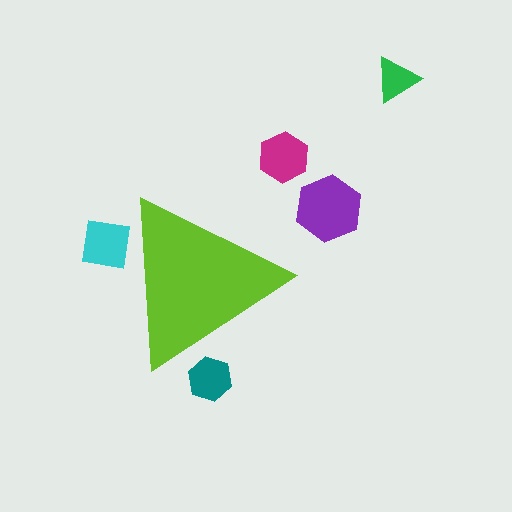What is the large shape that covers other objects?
A lime triangle.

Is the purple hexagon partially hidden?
No, the purple hexagon is fully visible.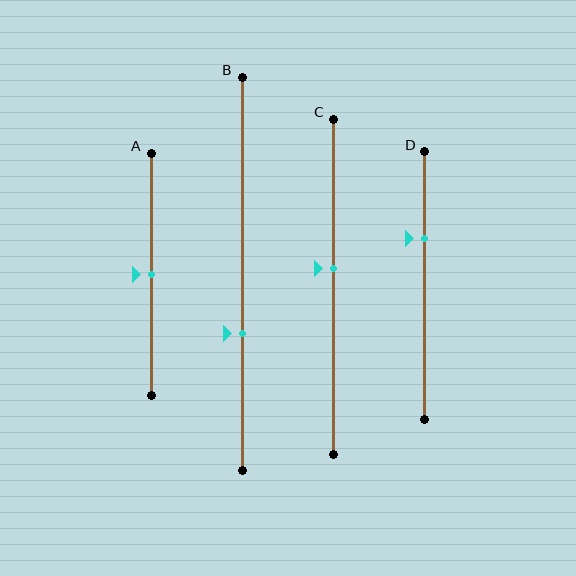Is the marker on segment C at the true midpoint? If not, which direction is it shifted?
No, the marker on segment C is shifted upward by about 5% of the segment length.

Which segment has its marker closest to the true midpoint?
Segment A has its marker closest to the true midpoint.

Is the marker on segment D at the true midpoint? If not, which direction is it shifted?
No, the marker on segment D is shifted upward by about 18% of the segment length.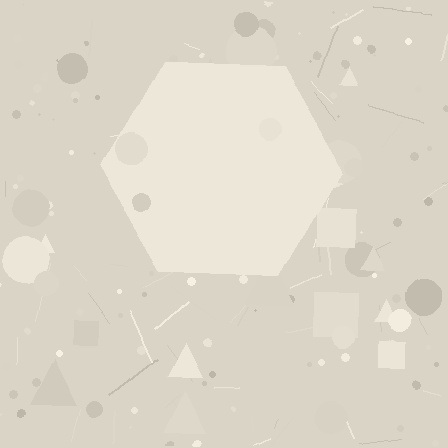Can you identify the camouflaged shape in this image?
The camouflaged shape is a hexagon.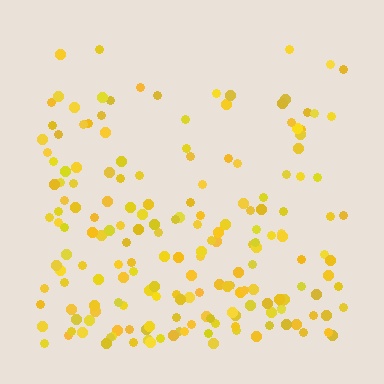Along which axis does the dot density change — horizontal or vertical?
Vertical.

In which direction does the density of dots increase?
From top to bottom, with the bottom side densest.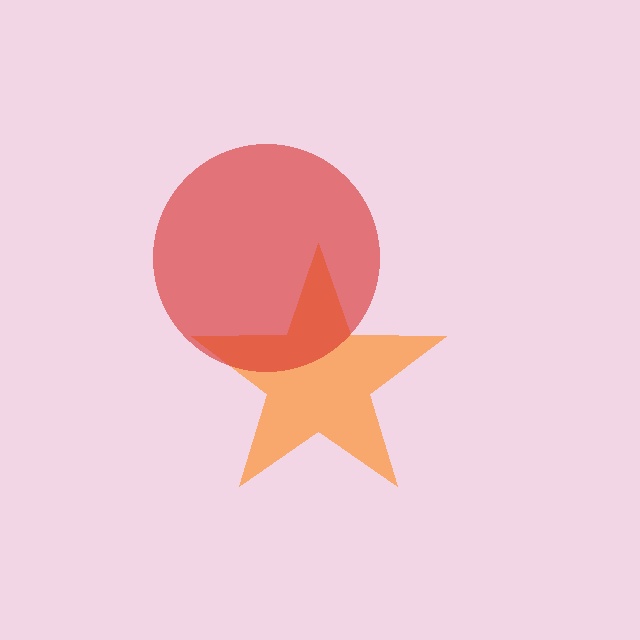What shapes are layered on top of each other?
The layered shapes are: an orange star, a red circle.